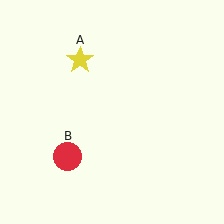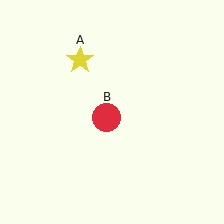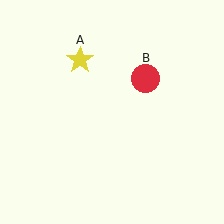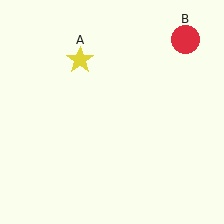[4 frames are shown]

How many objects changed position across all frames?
1 object changed position: red circle (object B).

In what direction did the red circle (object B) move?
The red circle (object B) moved up and to the right.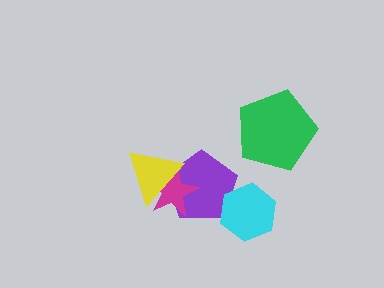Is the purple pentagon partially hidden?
Yes, it is partially covered by another shape.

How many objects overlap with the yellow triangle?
2 objects overlap with the yellow triangle.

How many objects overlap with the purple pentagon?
3 objects overlap with the purple pentagon.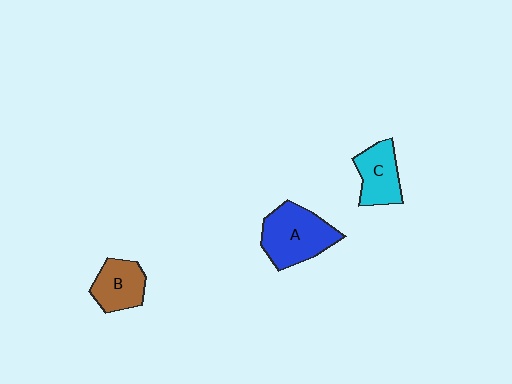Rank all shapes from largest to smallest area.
From largest to smallest: A (blue), C (cyan), B (brown).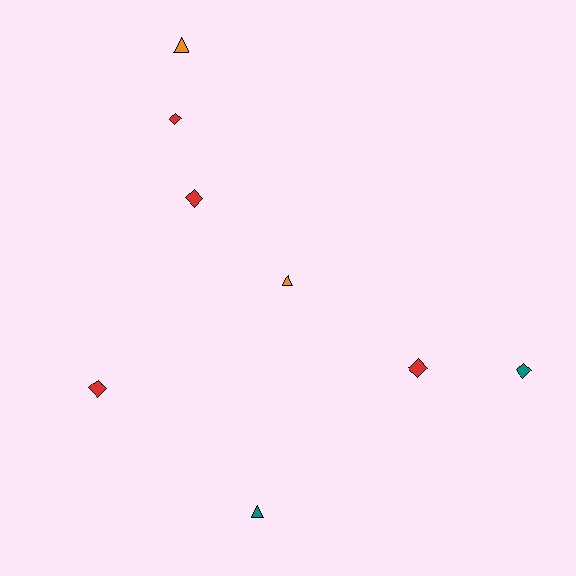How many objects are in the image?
There are 8 objects.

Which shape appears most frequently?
Diamond, with 5 objects.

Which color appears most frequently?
Red, with 4 objects.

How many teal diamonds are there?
There is 1 teal diamond.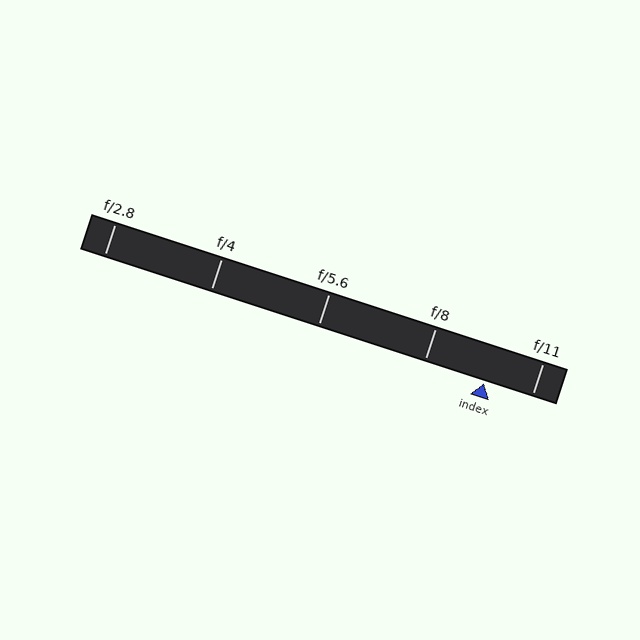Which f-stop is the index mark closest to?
The index mark is closest to f/11.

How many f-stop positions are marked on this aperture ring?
There are 5 f-stop positions marked.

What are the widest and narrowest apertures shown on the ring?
The widest aperture shown is f/2.8 and the narrowest is f/11.